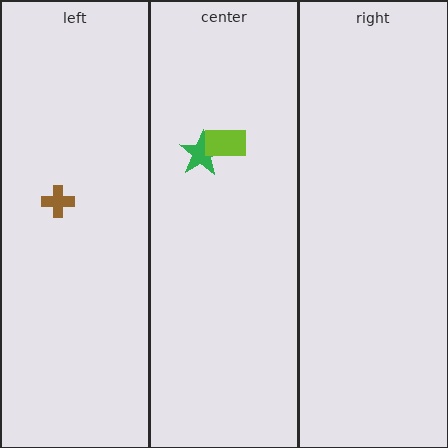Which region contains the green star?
The center region.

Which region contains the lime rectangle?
The center region.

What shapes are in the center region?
The green star, the lime rectangle.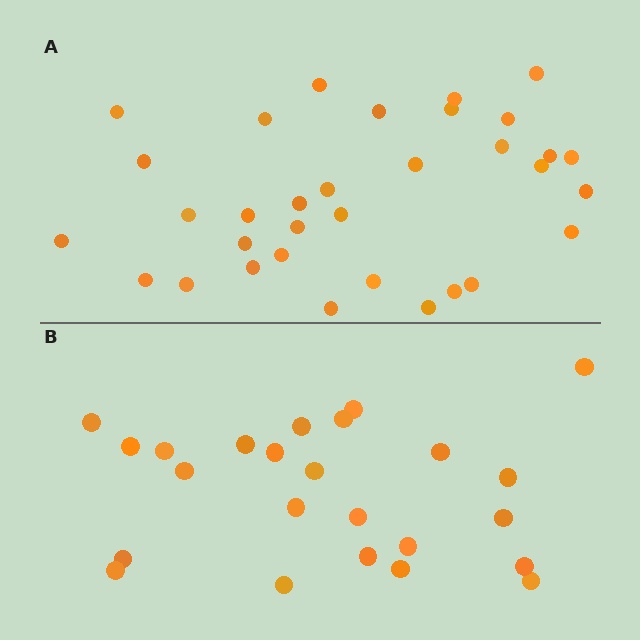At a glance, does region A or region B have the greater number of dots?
Region A (the top region) has more dots.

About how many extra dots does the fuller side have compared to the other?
Region A has roughly 8 or so more dots than region B.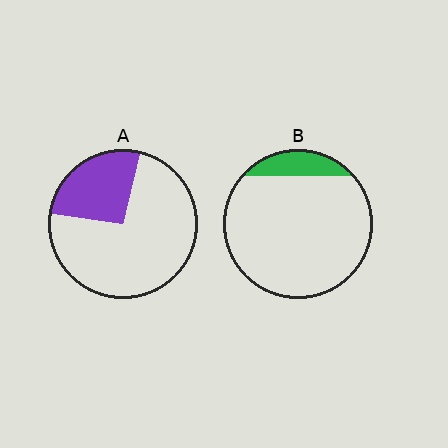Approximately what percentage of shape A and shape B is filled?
A is approximately 25% and B is approximately 10%.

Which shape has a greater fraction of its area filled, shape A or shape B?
Shape A.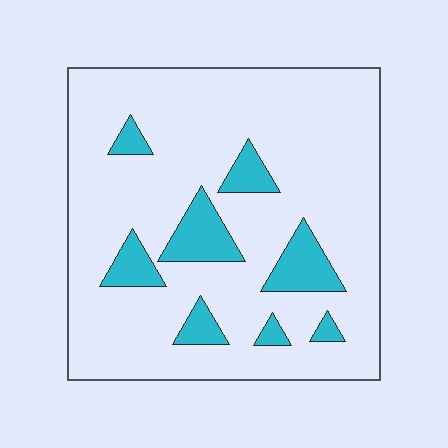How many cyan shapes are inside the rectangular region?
8.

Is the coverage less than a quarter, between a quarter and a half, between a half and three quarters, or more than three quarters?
Less than a quarter.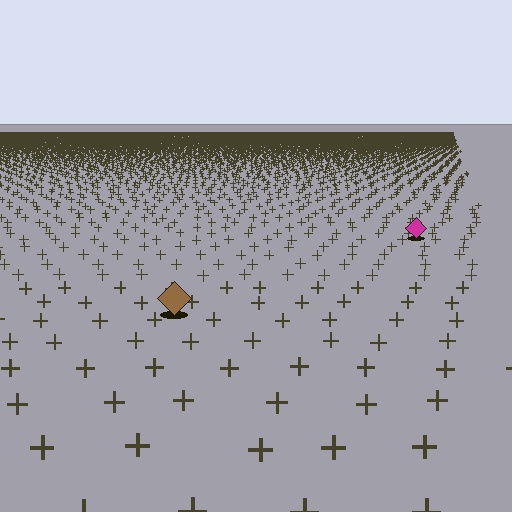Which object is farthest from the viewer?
The magenta diamond is farthest from the viewer. It appears smaller and the ground texture around it is denser.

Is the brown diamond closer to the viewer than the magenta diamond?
Yes. The brown diamond is closer — you can tell from the texture gradient: the ground texture is coarser near it.